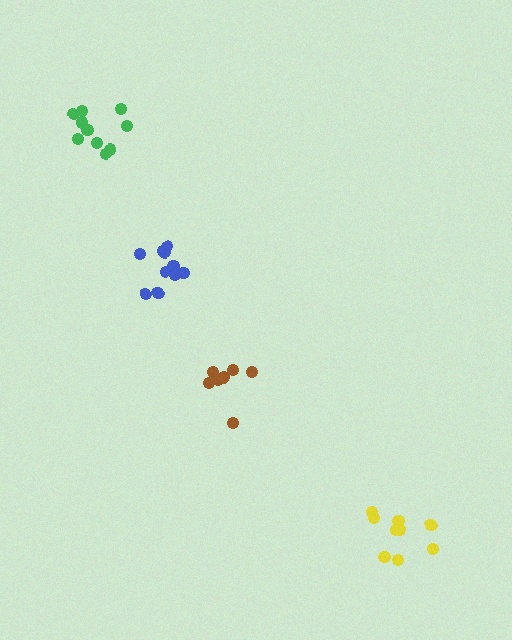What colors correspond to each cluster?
The clusters are colored: brown, yellow, blue, green.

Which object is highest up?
The green cluster is topmost.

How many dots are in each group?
Group 1: 7 dots, Group 2: 9 dots, Group 3: 10 dots, Group 4: 10 dots (36 total).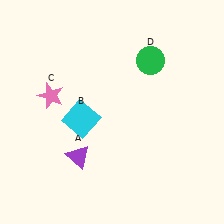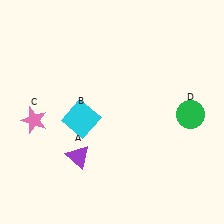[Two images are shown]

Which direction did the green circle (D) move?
The green circle (D) moved down.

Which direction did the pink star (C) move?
The pink star (C) moved down.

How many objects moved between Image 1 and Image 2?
2 objects moved between the two images.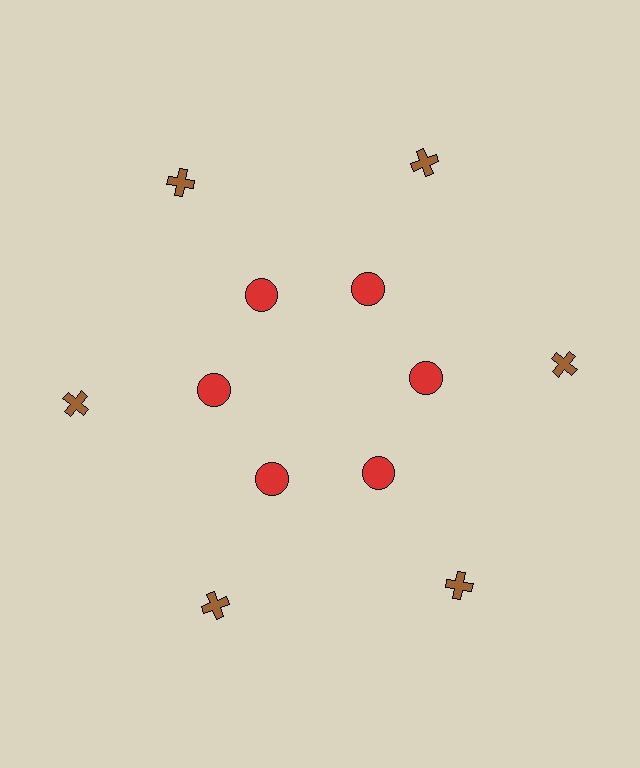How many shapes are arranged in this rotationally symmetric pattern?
There are 12 shapes, arranged in 6 groups of 2.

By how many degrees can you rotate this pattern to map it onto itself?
The pattern maps onto itself every 60 degrees of rotation.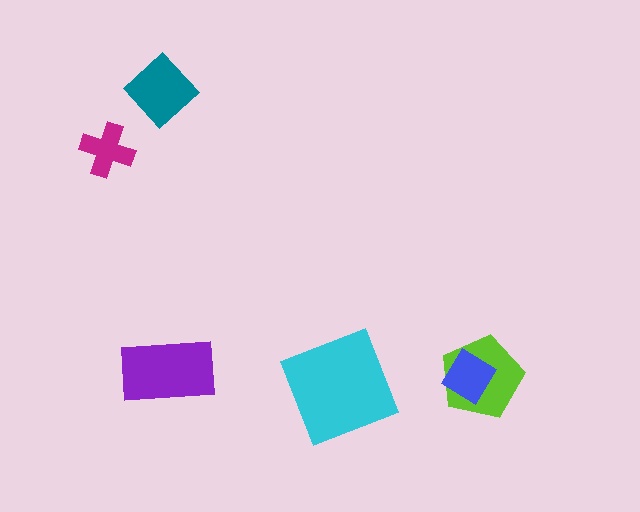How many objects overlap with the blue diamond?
1 object overlaps with the blue diamond.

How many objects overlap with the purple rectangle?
0 objects overlap with the purple rectangle.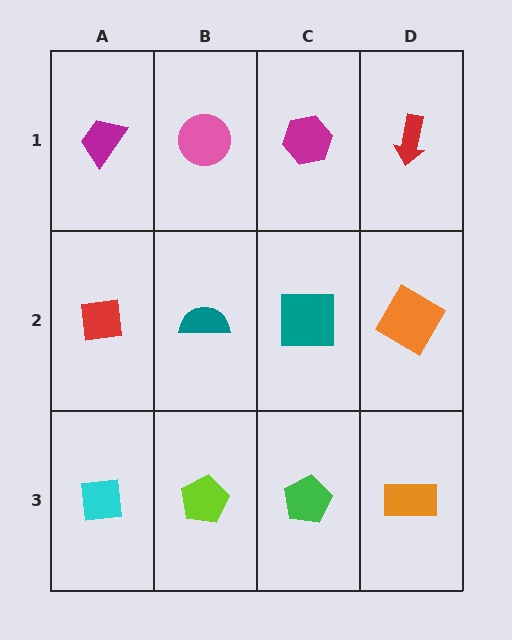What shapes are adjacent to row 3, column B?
A teal semicircle (row 2, column B), a cyan square (row 3, column A), a green pentagon (row 3, column C).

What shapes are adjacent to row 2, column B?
A pink circle (row 1, column B), a lime pentagon (row 3, column B), a red square (row 2, column A), a teal square (row 2, column C).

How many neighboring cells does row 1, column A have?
2.